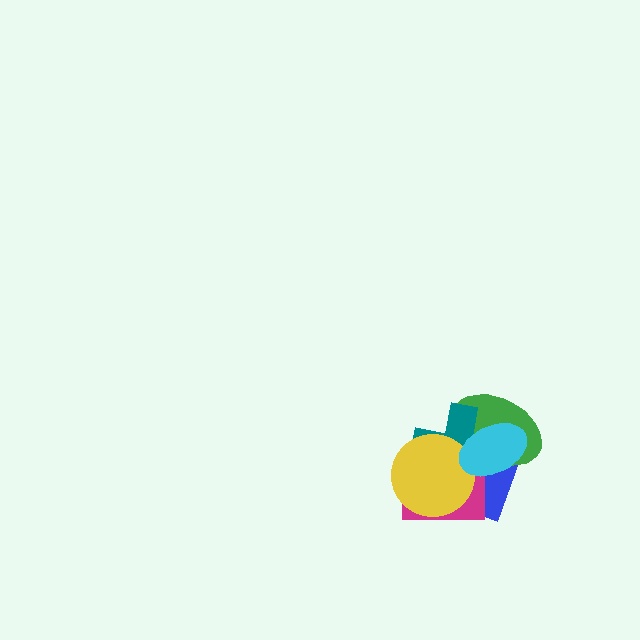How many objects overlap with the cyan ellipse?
5 objects overlap with the cyan ellipse.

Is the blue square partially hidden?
Yes, it is partially covered by another shape.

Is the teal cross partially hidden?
Yes, it is partially covered by another shape.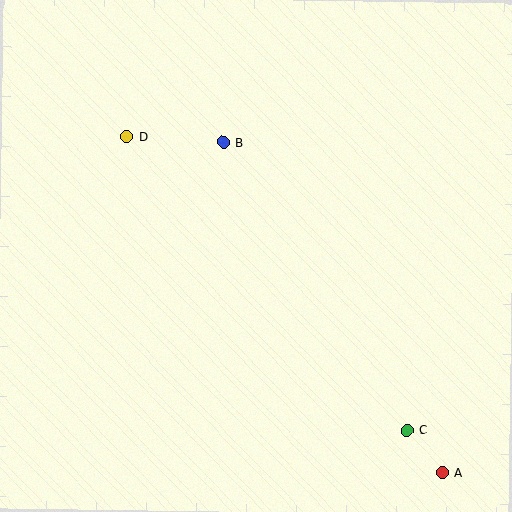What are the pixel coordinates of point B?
Point B is at (223, 142).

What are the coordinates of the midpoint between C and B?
The midpoint between C and B is at (315, 286).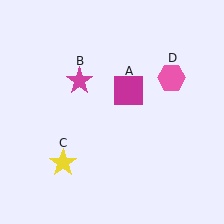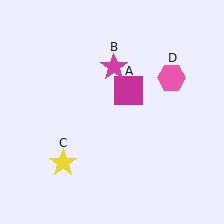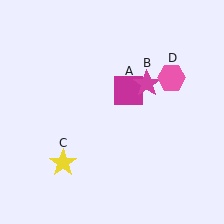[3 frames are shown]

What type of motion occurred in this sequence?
The magenta star (object B) rotated clockwise around the center of the scene.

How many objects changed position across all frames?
1 object changed position: magenta star (object B).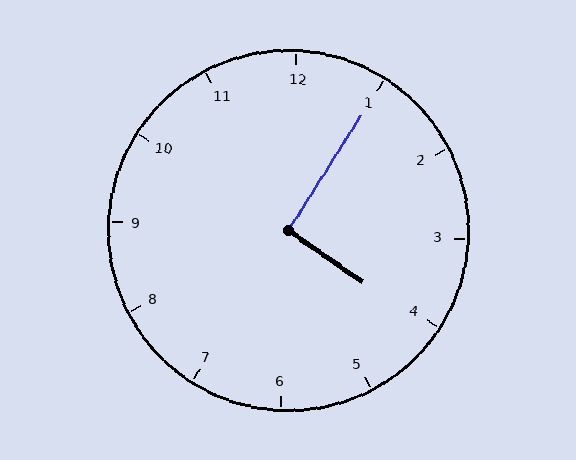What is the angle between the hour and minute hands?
Approximately 92 degrees.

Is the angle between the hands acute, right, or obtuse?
It is right.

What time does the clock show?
4:05.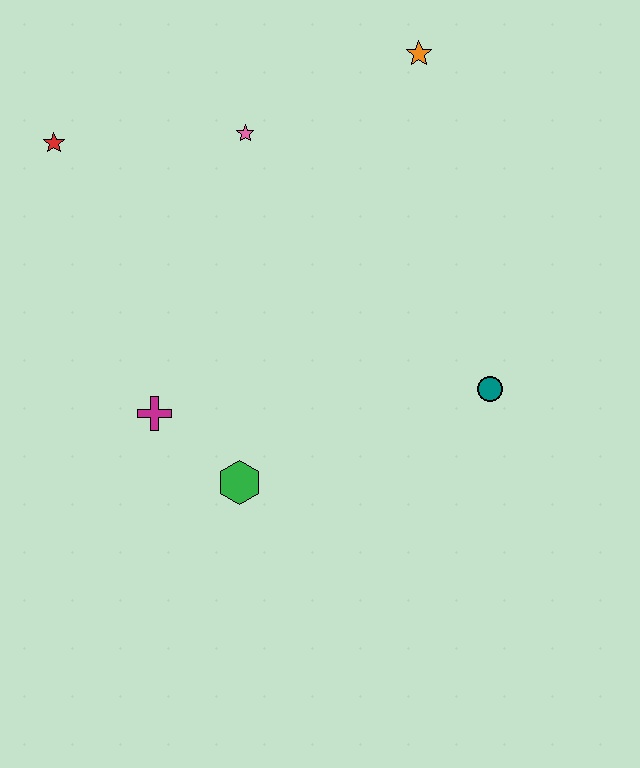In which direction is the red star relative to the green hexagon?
The red star is above the green hexagon.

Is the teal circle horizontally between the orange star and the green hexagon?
No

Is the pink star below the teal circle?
No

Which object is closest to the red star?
The pink star is closest to the red star.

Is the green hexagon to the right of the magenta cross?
Yes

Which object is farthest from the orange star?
The green hexagon is farthest from the orange star.